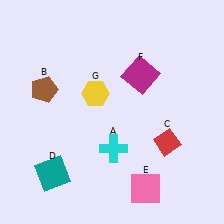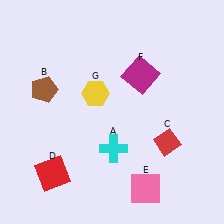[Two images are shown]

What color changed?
The square (D) changed from teal in Image 1 to red in Image 2.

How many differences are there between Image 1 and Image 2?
There is 1 difference between the two images.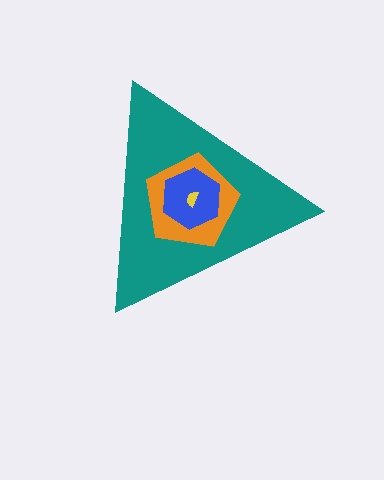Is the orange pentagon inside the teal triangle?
Yes.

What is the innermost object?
The yellow semicircle.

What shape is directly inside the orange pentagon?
The blue hexagon.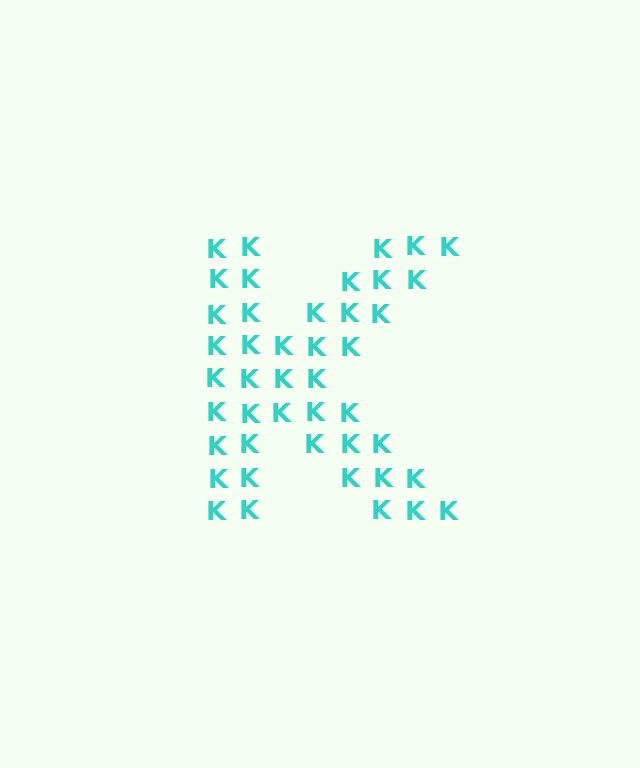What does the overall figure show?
The overall figure shows the letter K.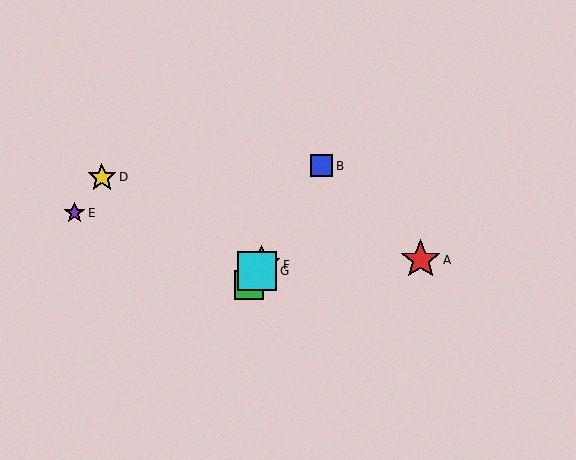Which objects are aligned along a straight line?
Objects B, C, F, G are aligned along a straight line.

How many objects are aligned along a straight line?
4 objects (B, C, F, G) are aligned along a straight line.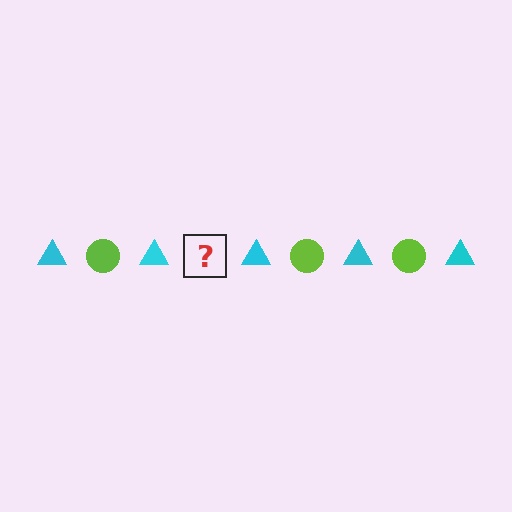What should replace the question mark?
The question mark should be replaced with a lime circle.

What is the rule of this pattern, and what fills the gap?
The rule is that the pattern alternates between cyan triangle and lime circle. The gap should be filled with a lime circle.